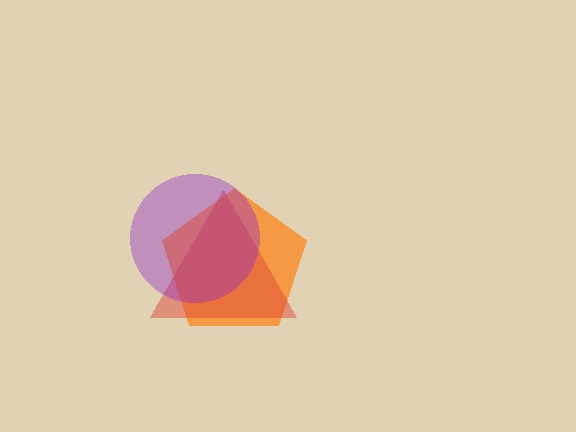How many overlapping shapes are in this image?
There are 3 overlapping shapes in the image.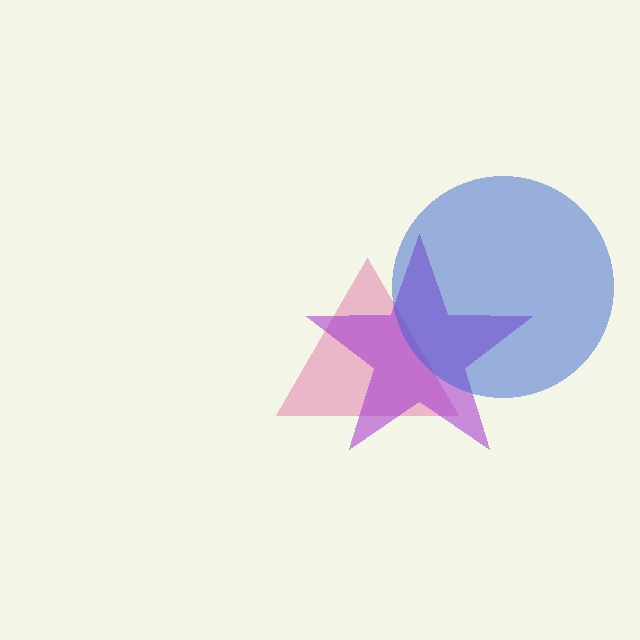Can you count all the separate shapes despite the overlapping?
Yes, there are 3 separate shapes.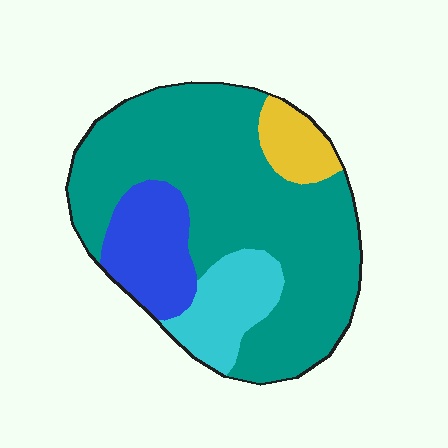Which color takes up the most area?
Teal, at roughly 65%.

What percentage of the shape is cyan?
Cyan takes up about one eighth (1/8) of the shape.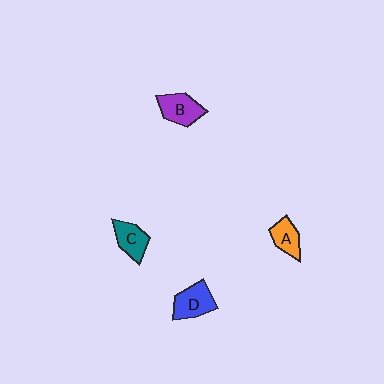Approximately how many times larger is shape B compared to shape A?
Approximately 1.3 times.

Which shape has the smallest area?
Shape A (orange).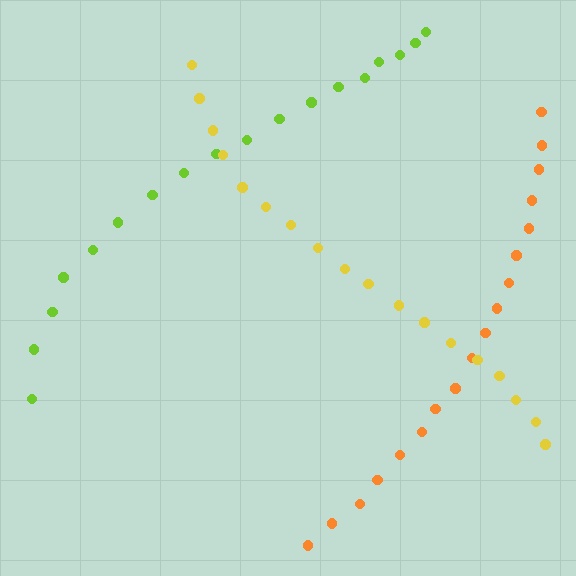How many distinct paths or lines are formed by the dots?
There are 3 distinct paths.